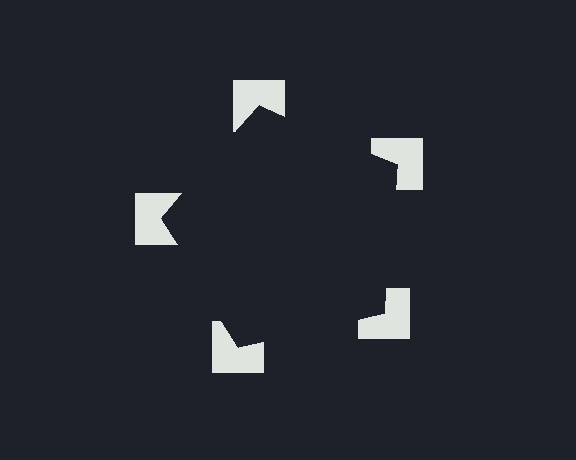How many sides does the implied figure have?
5 sides.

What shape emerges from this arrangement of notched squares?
An illusory pentagon — its edges are inferred from the aligned wedge cuts in the notched squares, not physically drawn.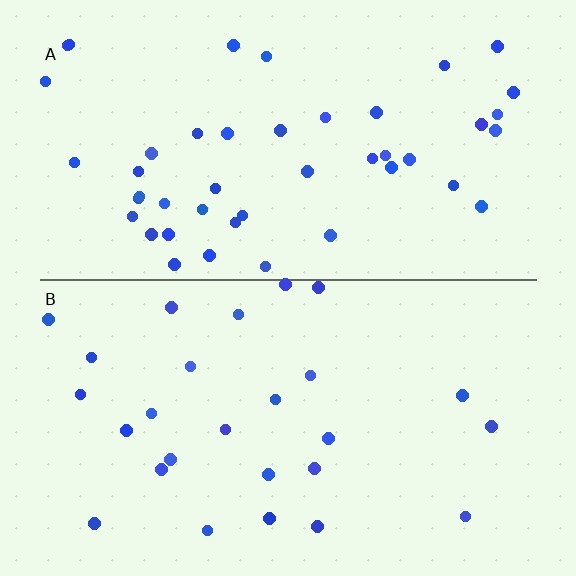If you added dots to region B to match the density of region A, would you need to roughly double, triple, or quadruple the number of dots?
Approximately double.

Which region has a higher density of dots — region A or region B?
A (the top).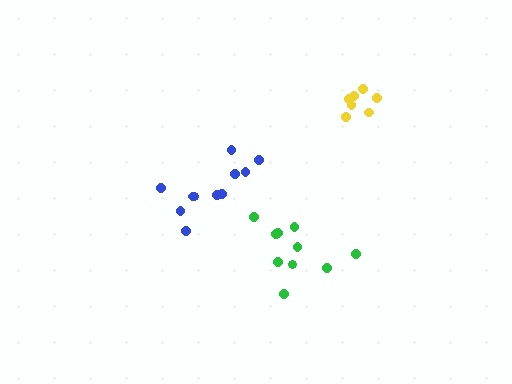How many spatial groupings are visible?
There are 3 spatial groupings.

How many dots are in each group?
Group 1: 11 dots, Group 2: 7 dots, Group 3: 10 dots (28 total).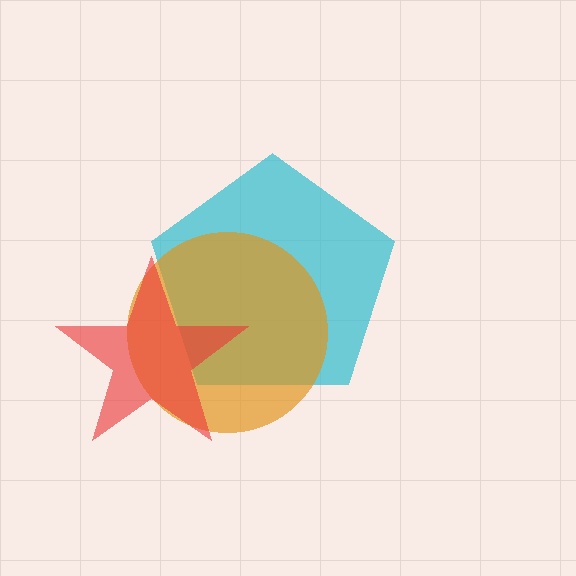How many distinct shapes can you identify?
There are 3 distinct shapes: a cyan pentagon, an orange circle, a red star.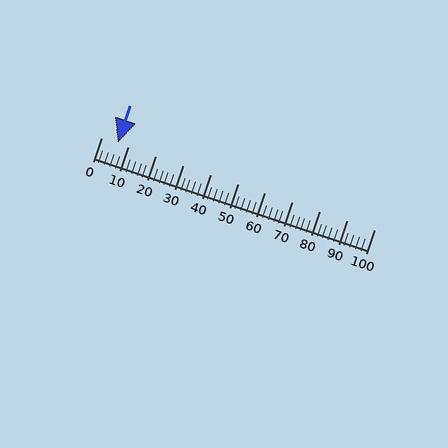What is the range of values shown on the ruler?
The ruler shows values from 0 to 100.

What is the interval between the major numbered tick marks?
The major tick marks are spaced 10 units apart.